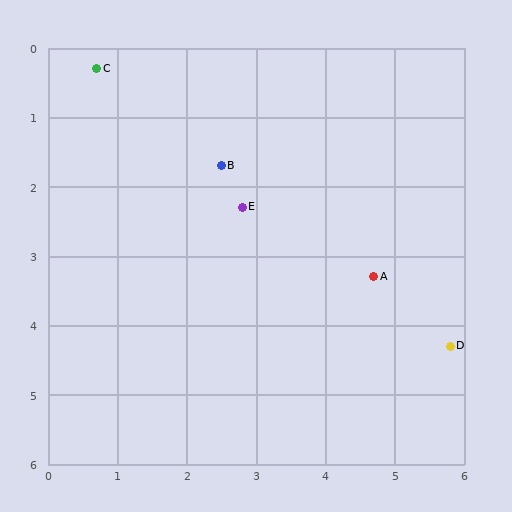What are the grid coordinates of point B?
Point B is at approximately (2.5, 1.7).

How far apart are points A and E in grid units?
Points A and E are about 2.1 grid units apart.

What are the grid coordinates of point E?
Point E is at approximately (2.8, 2.3).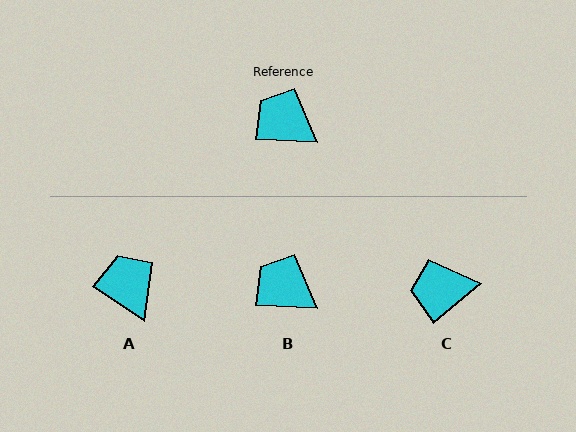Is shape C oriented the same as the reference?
No, it is off by about 42 degrees.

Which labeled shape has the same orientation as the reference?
B.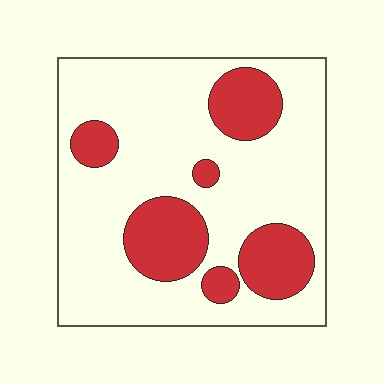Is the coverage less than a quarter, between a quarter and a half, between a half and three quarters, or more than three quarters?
Between a quarter and a half.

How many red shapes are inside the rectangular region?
6.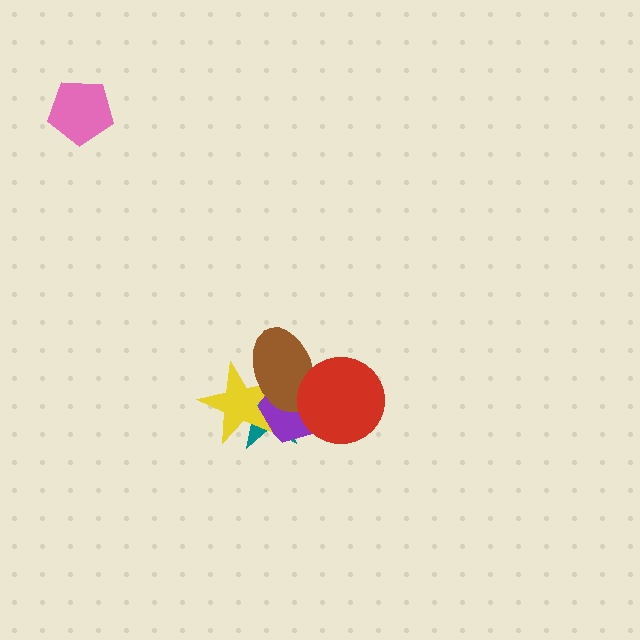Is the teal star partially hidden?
Yes, it is partially covered by another shape.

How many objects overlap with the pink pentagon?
0 objects overlap with the pink pentagon.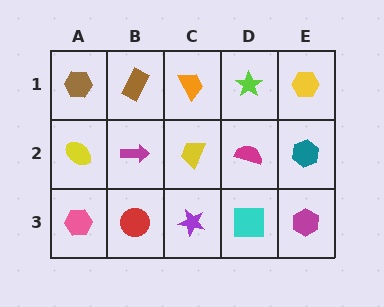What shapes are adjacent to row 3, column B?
A magenta arrow (row 2, column B), a pink hexagon (row 3, column A), a purple star (row 3, column C).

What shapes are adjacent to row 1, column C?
A yellow trapezoid (row 2, column C), a brown rectangle (row 1, column B), a lime star (row 1, column D).